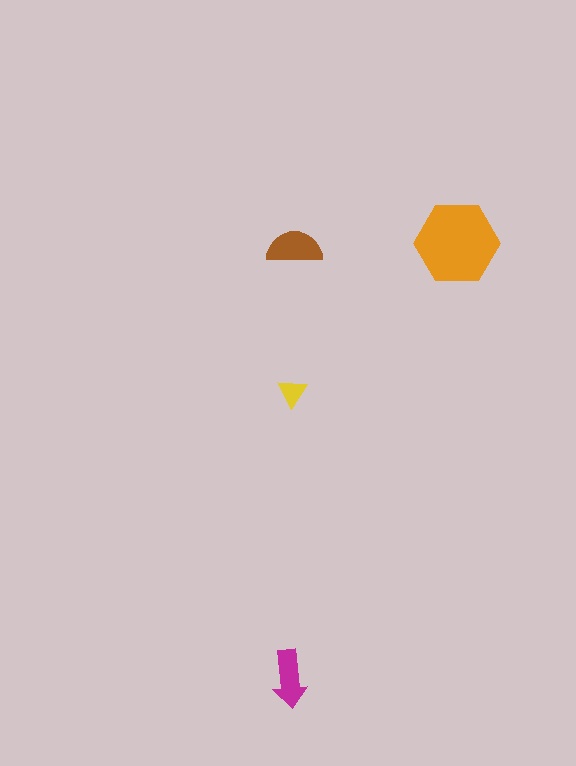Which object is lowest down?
The magenta arrow is bottommost.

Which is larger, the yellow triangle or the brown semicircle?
The brown semicircle.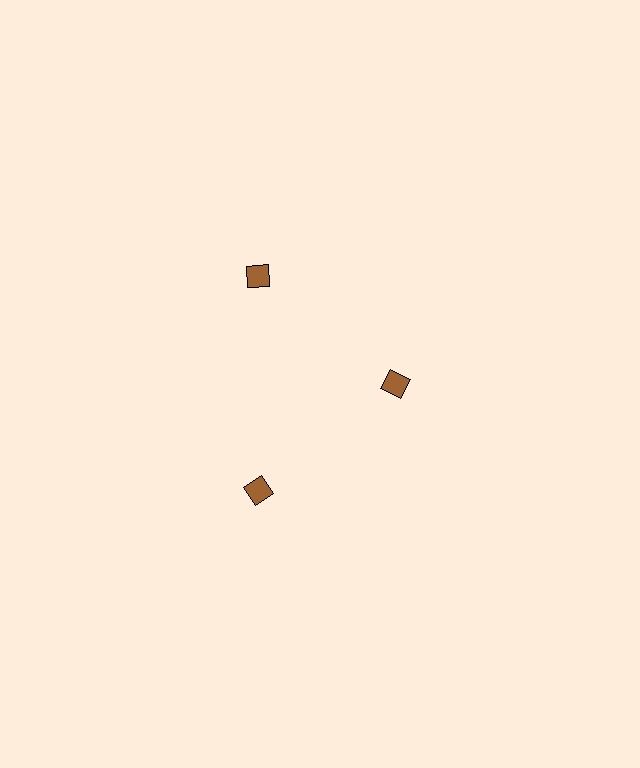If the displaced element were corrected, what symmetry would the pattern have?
It would have 3-fold rotational symmetry — the pattern would map onto itself every 120 degrees.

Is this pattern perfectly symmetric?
No. The 3 brown diamonds are arranged in a ring, but one element near the 3 o'clock position is pulled inward toward the center, breaking the 3-fold rotational symmetry.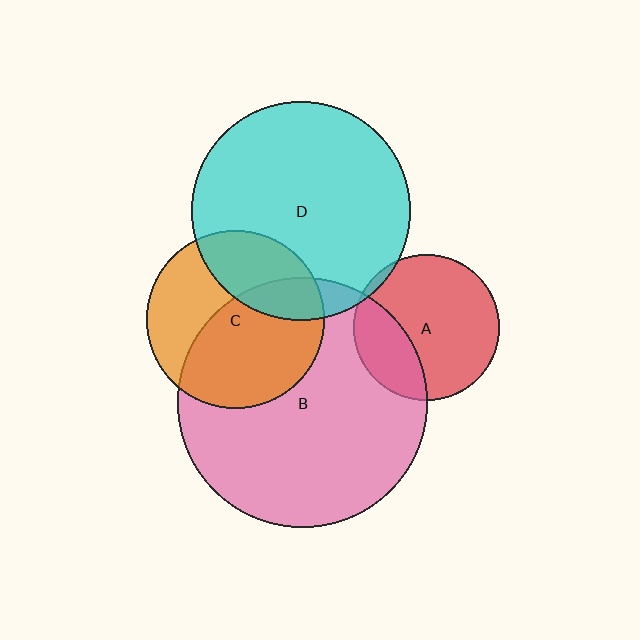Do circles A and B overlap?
Yes.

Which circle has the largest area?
Circle B (pink).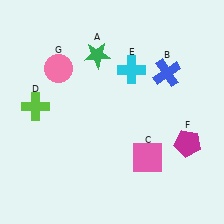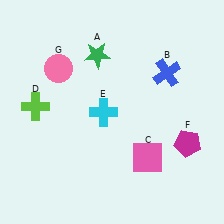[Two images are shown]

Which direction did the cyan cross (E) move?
The cyan cross (E) moved down.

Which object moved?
The cyan cross (E) moved down.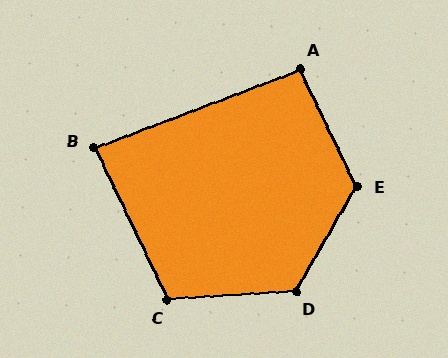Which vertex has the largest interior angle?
D, at approximately 124 degrees.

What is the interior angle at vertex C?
Approximately 112 degrees (obtuse).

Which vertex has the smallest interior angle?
B, at approximately 85 degrees.